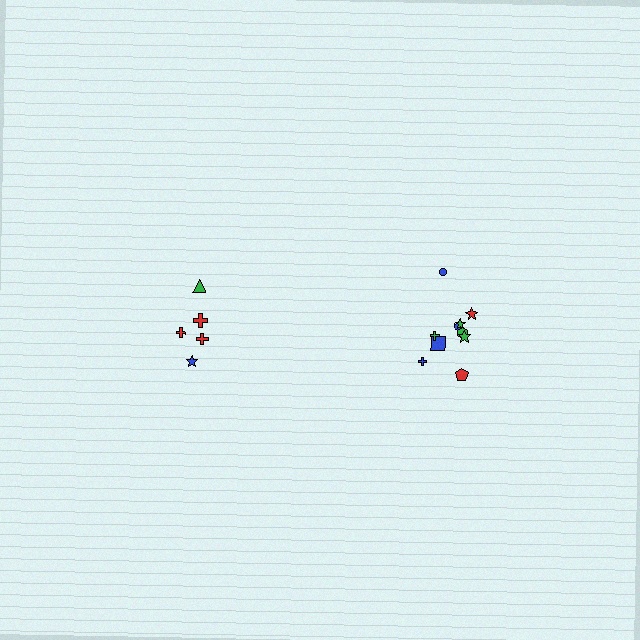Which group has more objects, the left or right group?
The right group.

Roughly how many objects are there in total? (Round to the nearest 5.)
Roughly 15 objects in total.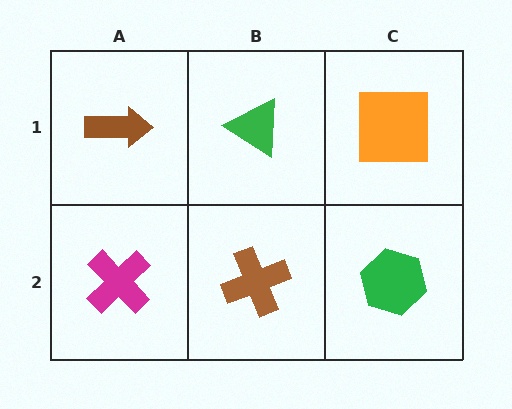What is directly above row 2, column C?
An orange square.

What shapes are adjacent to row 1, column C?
A green hexagon (row 2, column C), a green triangle (row 1, column B).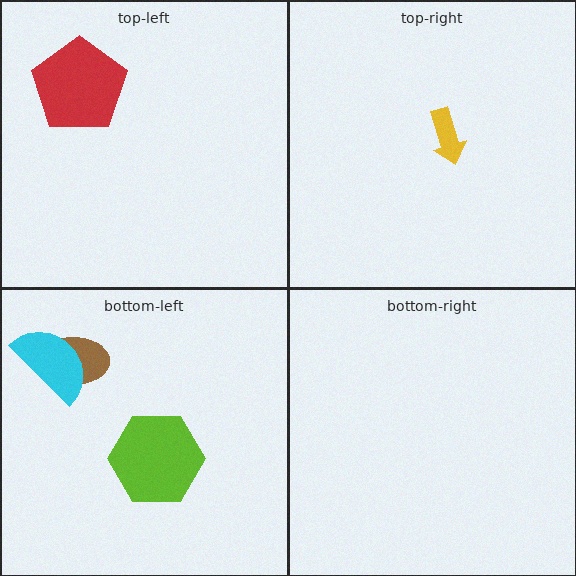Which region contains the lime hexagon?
The bottom-left region.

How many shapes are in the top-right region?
1.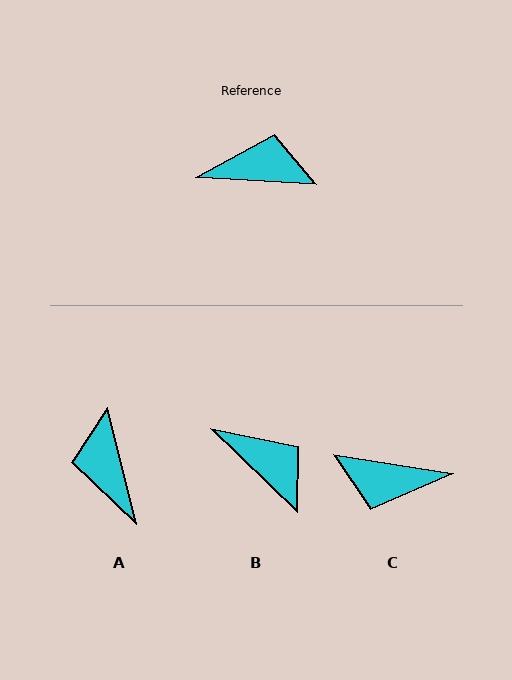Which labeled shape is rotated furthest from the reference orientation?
C, about 175 degrees away.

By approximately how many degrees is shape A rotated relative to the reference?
Approximately 108 degrees counter-clockwise.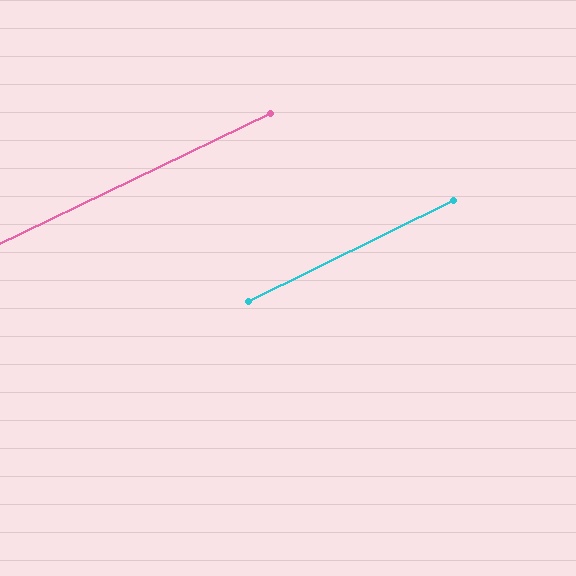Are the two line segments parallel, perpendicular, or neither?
Parallel — their directions differ by only 0.5°.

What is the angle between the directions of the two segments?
Approximately 1 degree.